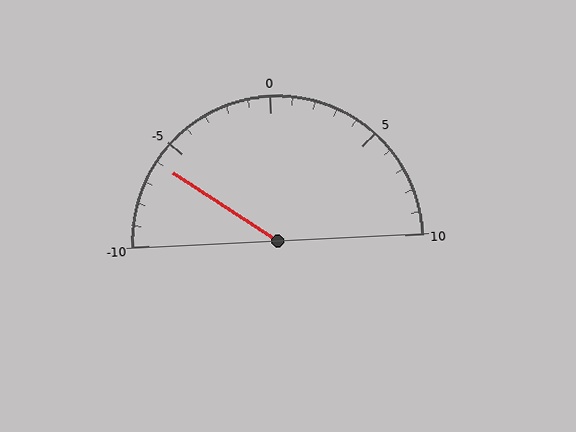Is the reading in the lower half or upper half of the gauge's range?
The reading is in the lower half of the range (-10 to 10).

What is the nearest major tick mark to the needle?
The nearest major tick mark is -5.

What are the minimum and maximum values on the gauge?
The gauge ranges from -10 to 10.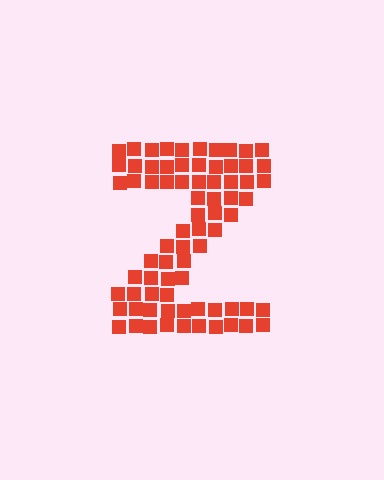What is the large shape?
The large shape is the letter Z.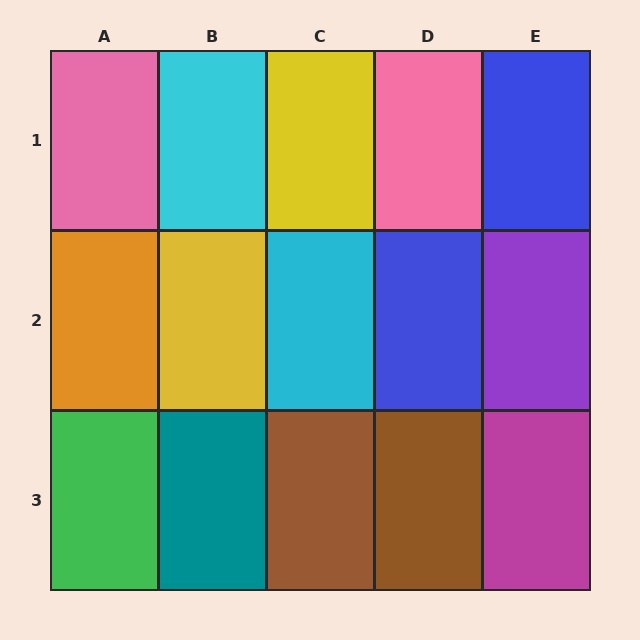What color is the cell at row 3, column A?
Green.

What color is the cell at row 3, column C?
Brown.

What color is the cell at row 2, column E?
Purple.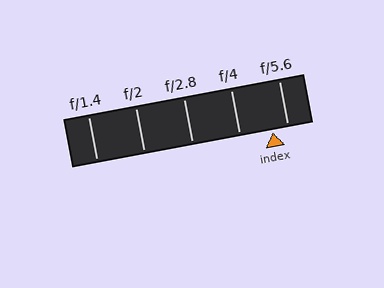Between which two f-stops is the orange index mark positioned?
The index mark is between f/4 and f/5.6.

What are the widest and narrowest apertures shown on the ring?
The widest aperture shown is f/1.4 and the narrowest is f/5.6.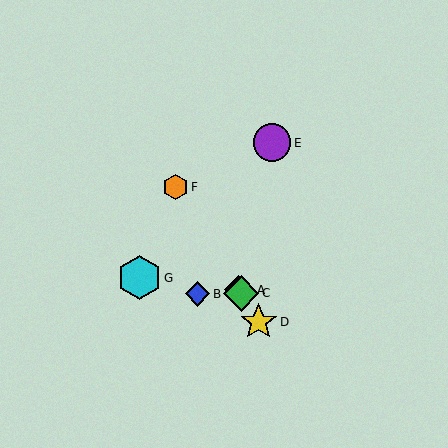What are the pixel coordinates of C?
Object C is at (241, 293).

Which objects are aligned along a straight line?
Objects A, C, D, F are aligned along a straight line.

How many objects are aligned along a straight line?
4 objects (A, C, D, F) are aligned along a straight line.